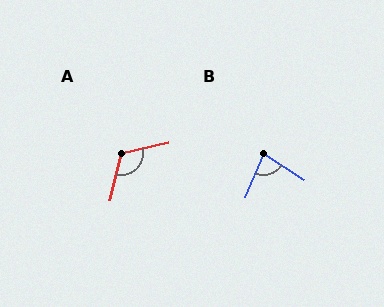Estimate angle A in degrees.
Approximately 117 degrees.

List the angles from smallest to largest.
B (80°), A (117°).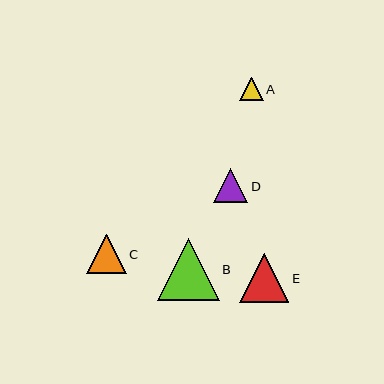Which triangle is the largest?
Triangle B is the largest with a size of approximately 62 pixels.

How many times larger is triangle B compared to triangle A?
Triangle B is approximately 2.6 times the size of triangle A.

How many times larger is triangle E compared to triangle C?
Triangle E is approximately 1.2 times the size of triangle C.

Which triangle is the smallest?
Triangle A is the smallest with a size of approximately 24 pixels.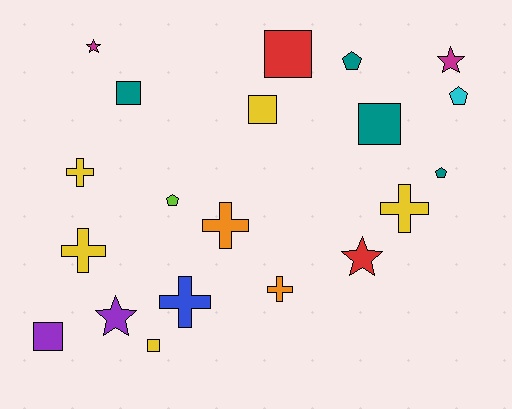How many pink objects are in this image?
There are no pink objects.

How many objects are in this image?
There are 20 objects.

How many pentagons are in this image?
There are 4 pentagons.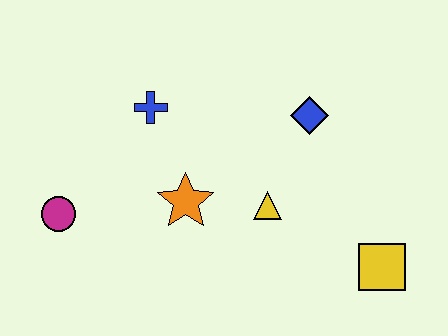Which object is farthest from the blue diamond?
The magenta circle is farthest from the blue diamond.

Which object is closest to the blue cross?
The orange star is closest to the blue cross.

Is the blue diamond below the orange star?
No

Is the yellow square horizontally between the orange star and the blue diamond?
No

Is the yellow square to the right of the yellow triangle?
Yes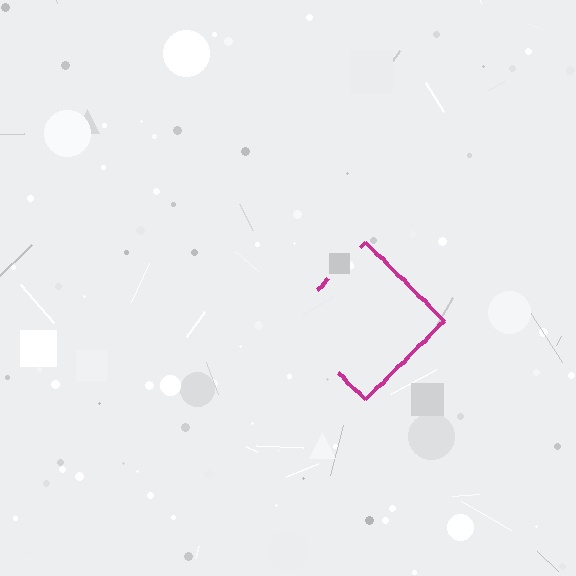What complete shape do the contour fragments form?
The contour fragments form a diamond.